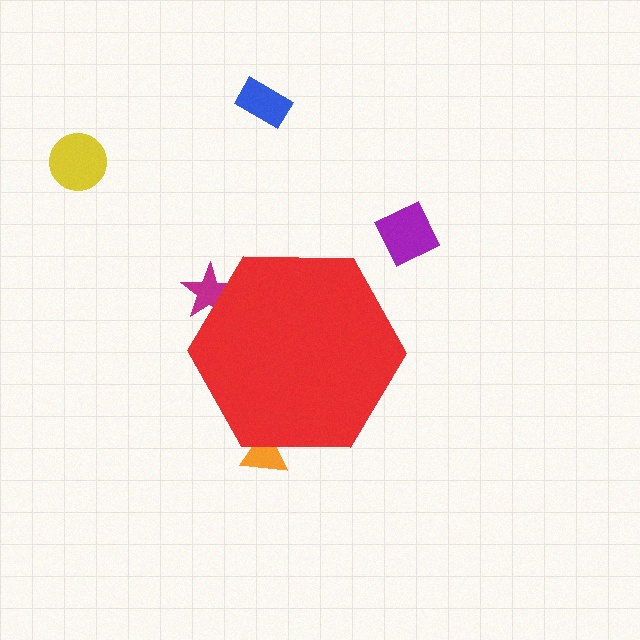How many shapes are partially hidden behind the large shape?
2 shapes are partially hidden.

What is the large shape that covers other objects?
A red hexagon.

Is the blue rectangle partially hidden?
No, the blue rectangle is fully visible.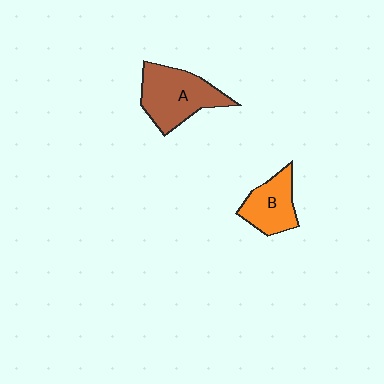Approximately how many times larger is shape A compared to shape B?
Approximately 1.5 times.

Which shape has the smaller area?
Shape B (orange).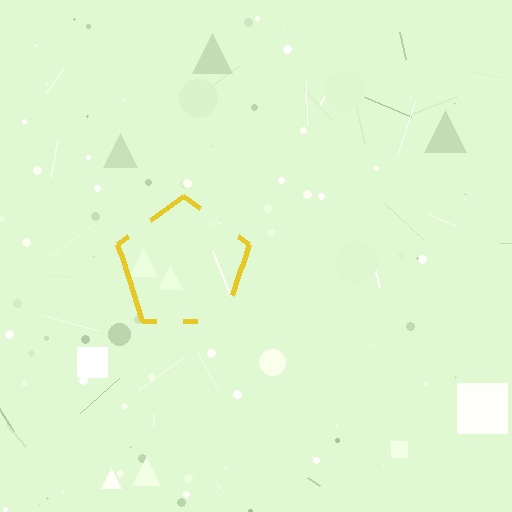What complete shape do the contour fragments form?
The contour fragments form a pentagon.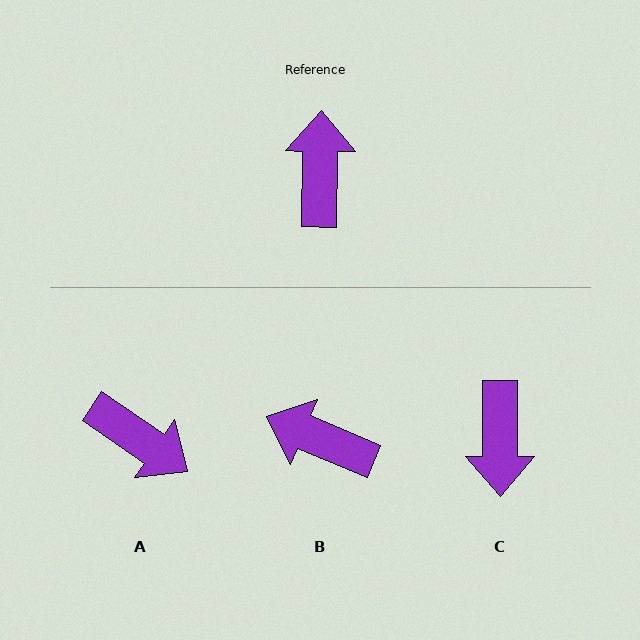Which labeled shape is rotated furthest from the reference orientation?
C, about 179 degrees away.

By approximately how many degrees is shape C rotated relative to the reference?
Approximately 179 degrees clockwise.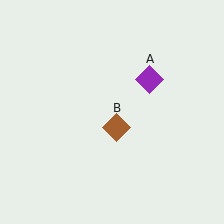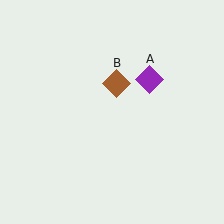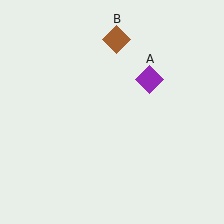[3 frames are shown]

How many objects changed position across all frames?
1 object changed position: brown diamond (object B).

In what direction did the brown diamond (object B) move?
The brown diamond (object B) moved up.